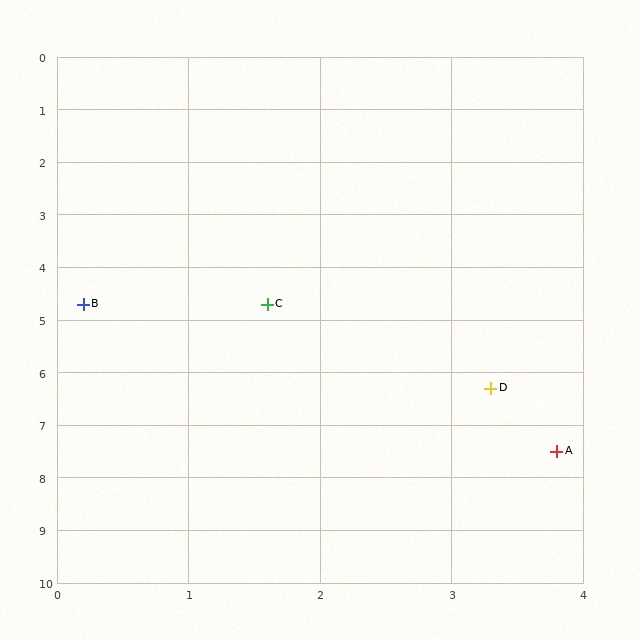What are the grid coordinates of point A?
Point A is at approximately (3.8, 7.5).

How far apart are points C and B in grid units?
Points C and B are about 1.4 grid units apart.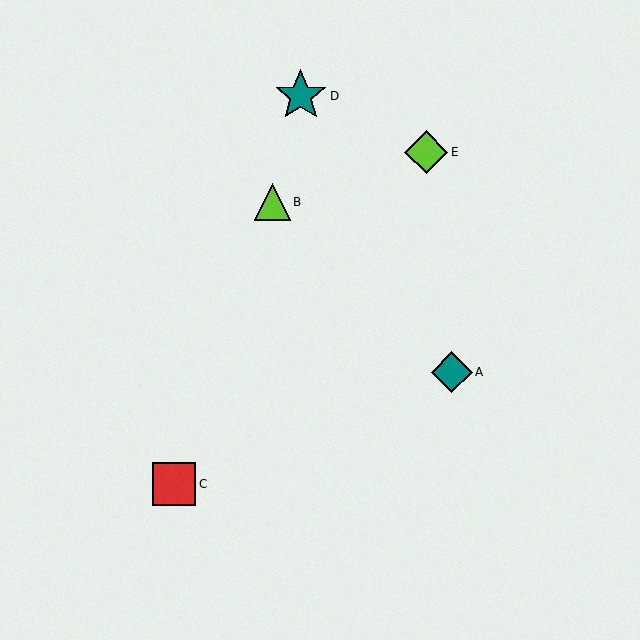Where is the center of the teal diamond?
The center of the teal diamond is at (452, 372).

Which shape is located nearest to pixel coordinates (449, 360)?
The teal diamond (labeled A) at (452, 372) is nearest to that location.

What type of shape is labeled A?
Shape A is a teal diamond.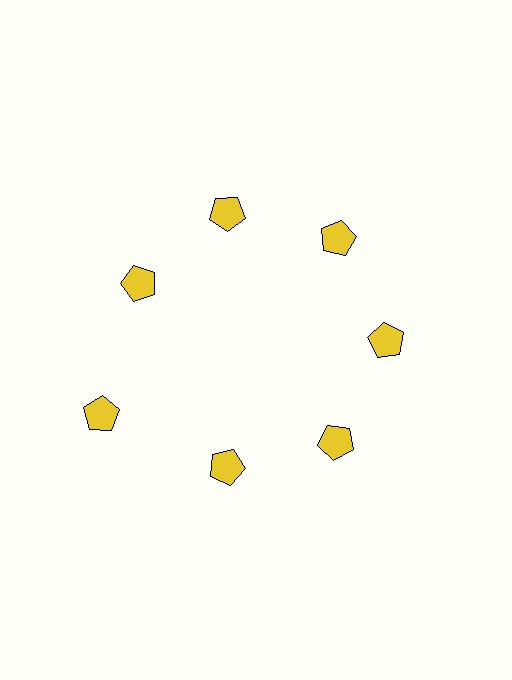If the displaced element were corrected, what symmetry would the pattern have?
It would have 7-fold rotational symmetry — the pattern would map onto itself every 51 degrees.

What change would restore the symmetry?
The symmetry would be restored by moving it inward, back onto the ring so that all 7 pentagons sit at equal angles and equal distance from the center.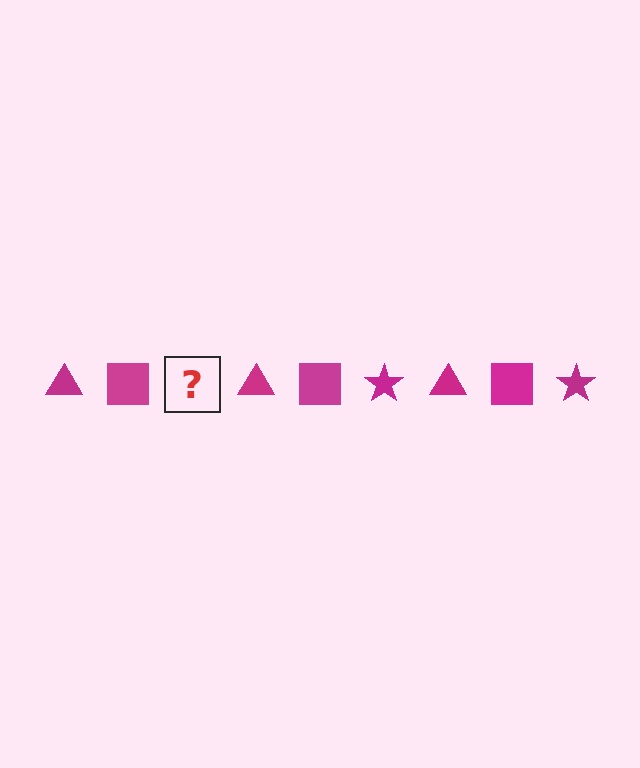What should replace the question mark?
The question mark should be replaced with a magenta star.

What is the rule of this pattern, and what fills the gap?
The rule is that the pattern cycles through triangle, square, star shapes in magenta. The gap should be filled with a magenta star.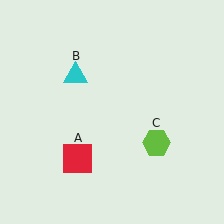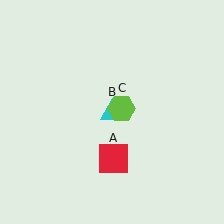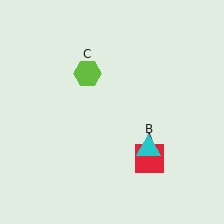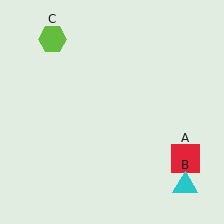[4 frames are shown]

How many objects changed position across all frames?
3 objects changed position: red square (object A), cyan triangle (object B), lime hexagon (object C).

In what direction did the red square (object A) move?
The red square (object A) moved right.